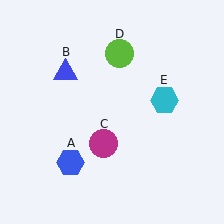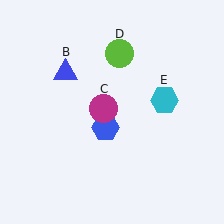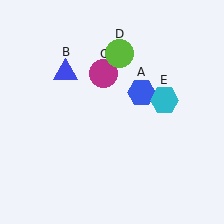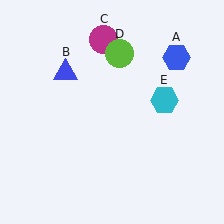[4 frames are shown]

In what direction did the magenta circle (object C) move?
The magenta circle (object C) moved up.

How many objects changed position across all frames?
2 objects changed position: blue hexagon (object A), magenta circle (object C).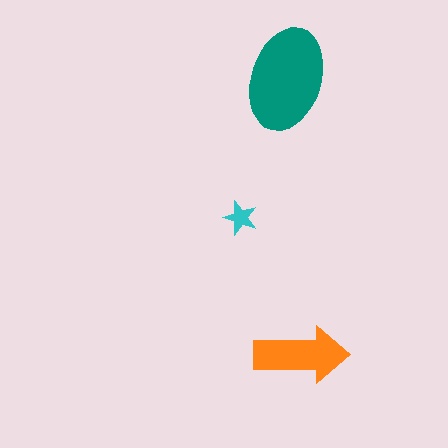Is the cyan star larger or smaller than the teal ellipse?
Smaller.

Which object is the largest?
The teal ellipse.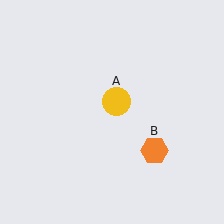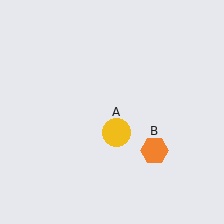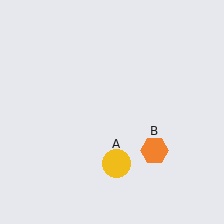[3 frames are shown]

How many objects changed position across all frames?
1 object changed position: yellow circle (object A).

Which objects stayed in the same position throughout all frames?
Orange hexagon (object B) remained stationary.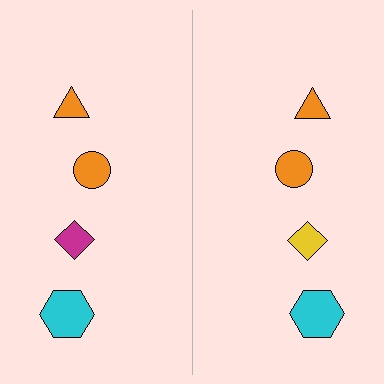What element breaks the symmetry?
The yellow diamond on the right side breaks the symmetry — its mirror counterpart is magenta.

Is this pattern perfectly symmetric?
No, the pattern is not perfectly symmetric. The yellow diamond on the right side breaks the symmetry — its mirror counterpart is magenta.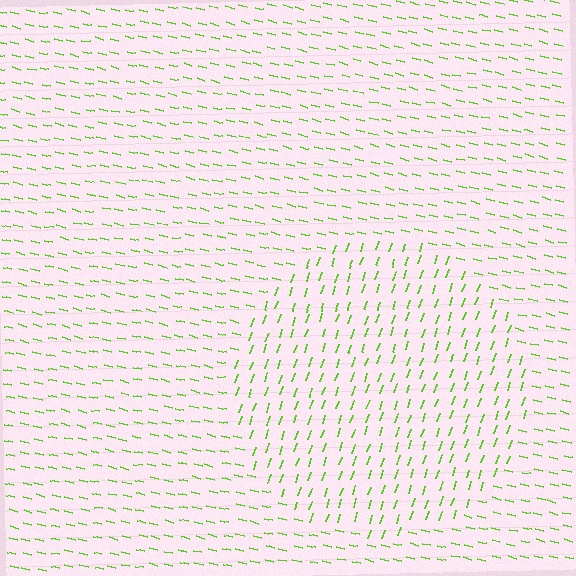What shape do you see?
I see a circle.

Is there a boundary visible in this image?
Yes, there is a texture boundary formed by a change in line orientation.